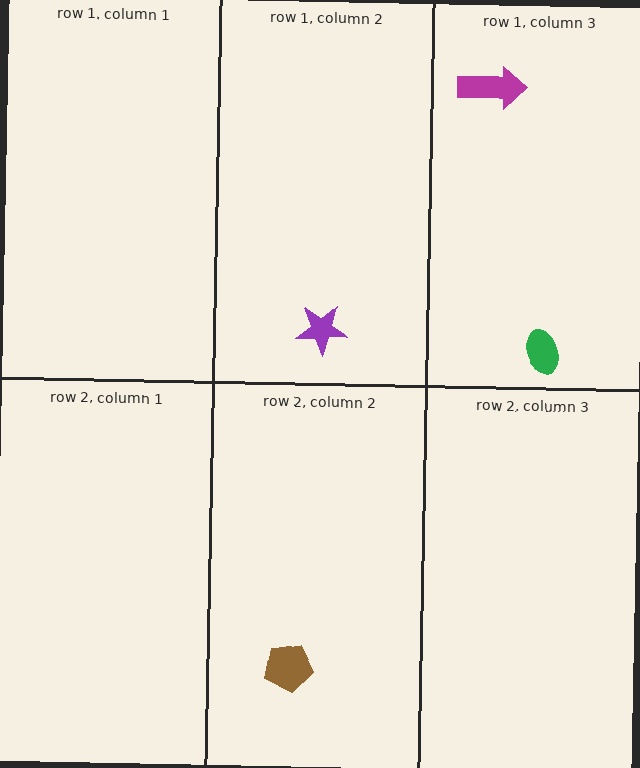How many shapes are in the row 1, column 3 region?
2.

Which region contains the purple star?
The row 1, column 2 region.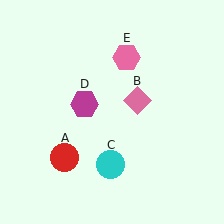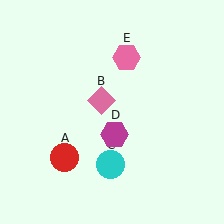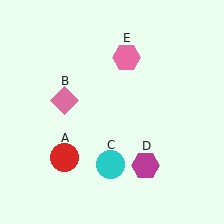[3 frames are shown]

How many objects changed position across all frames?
2 objects changed position: pink diamond (object B), magenta hexagon (object D).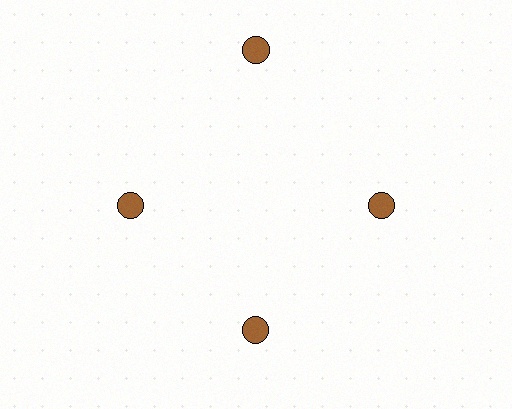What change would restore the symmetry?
The symmetry would be restored by moving it inward, back onto the ring so that all 4 circles sit at equal angles and equal distance from the center.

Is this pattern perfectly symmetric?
No. The 4 brown circles are arranged in a ring, but one element near the 12 o'clock position is pushed outward from the center, breaking the 4-fold rotational symmetry.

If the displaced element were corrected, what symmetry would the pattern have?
It would have 4-fold rotational symmetry — the pattern would map onto itself every 90 degrees.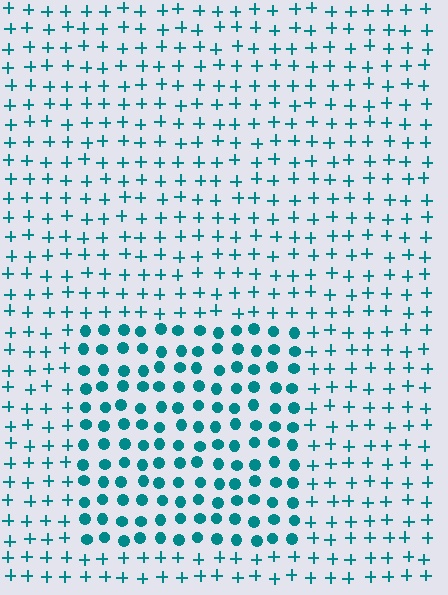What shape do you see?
I see a rectangle.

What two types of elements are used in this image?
The image uses circles inside the rectangle region and plus signs outside it.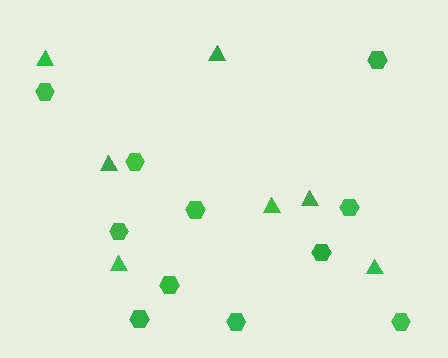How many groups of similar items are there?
There are 2 groups: one group of triangles (7) and one group of hexagons (11).